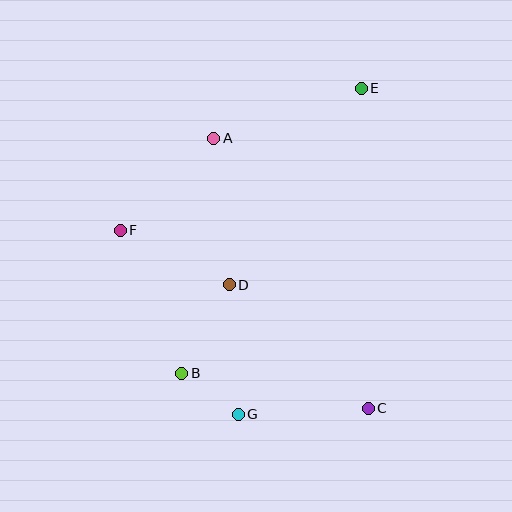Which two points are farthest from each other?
Points E and G are farthest from each other.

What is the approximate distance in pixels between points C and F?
The distance between C and F is approximately 305 pixels.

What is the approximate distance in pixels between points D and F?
The distance between D and F is approximately 122 pixels.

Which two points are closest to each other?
Points B and G are closest to each other.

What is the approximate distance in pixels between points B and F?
The distance between B and F is approximately 156 pixels.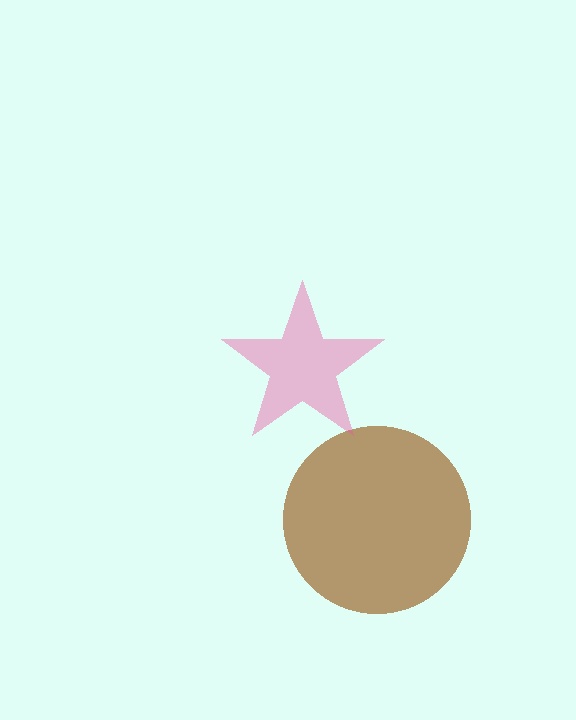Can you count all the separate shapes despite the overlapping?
Yes, there are 2 separate shapes.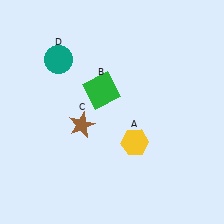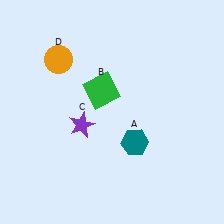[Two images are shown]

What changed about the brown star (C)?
In Image 1, C is brown. In Image 2, it changed to purple.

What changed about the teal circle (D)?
In Image 1, D is teal. In Image 2, it changed to orange.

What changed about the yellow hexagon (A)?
In Image 1, A is yellow. In Image 2, it changed to teal.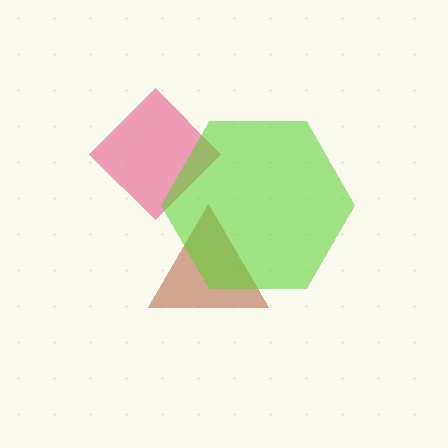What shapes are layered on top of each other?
The layered shapes are: a pink diamond, a brown triangle, a lime hexagon.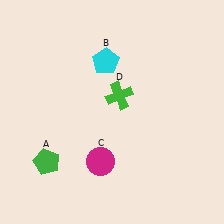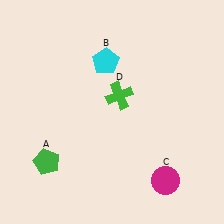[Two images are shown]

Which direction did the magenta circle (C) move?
The magenta circle (C) moved right.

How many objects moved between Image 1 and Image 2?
1 object moved between the two images.